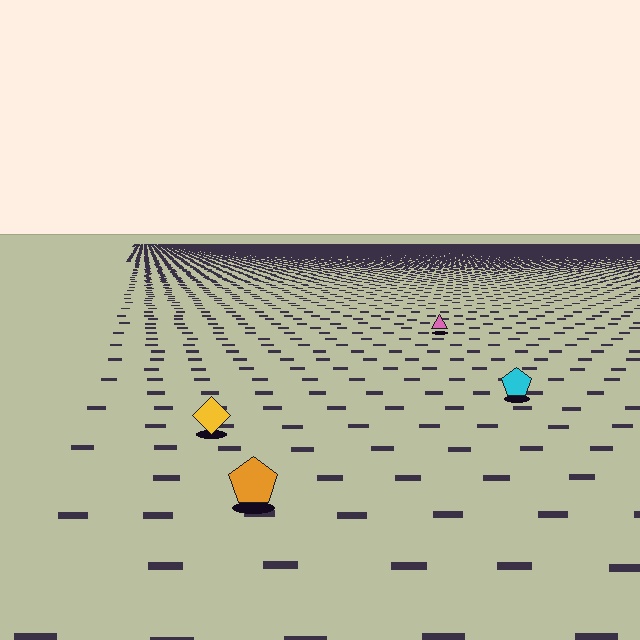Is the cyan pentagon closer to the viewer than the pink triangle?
Yes. The cyan pentagon is closer — you can tell from the texture gradient: the ground texture is coarser near it.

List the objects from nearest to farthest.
From nearest to farthest: the orange pentagon, the yellow diamond, the cyan pentagon, the pink triangle.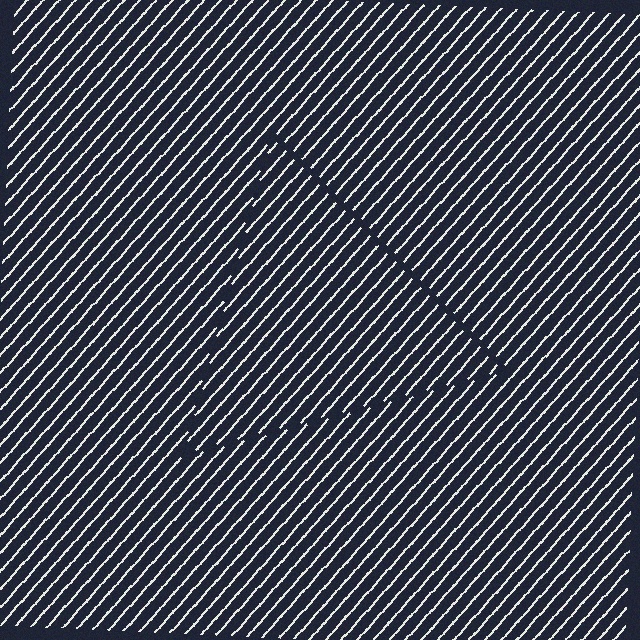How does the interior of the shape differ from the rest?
The interior of the shape contains the same grating, shifted by half a period — the contour is defined by the phase discontinuity where line-ends from the inner and outer gratings abut.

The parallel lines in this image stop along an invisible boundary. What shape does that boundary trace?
An illusory triangle. The interior of the shape contains the same grating, shifted by half a period — the contour is defined by the phase discontinuity where line-ends from the inner and outer gratings abut.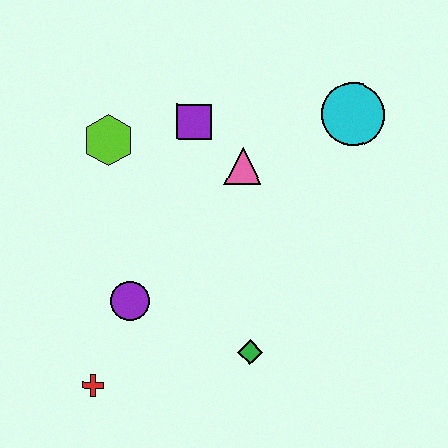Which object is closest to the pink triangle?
The purple square is closest to the pink triangle.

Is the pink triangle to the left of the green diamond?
Yes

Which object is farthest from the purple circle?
The cyan circle is farthest from the purple circle.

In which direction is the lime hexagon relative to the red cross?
The lime hexagon is above the red cross.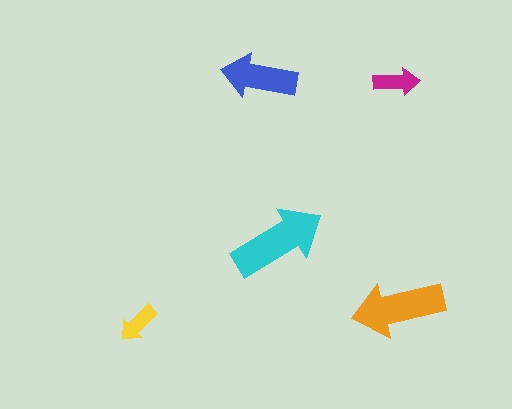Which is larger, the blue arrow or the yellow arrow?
The blue one.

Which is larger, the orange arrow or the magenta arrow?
The orange one.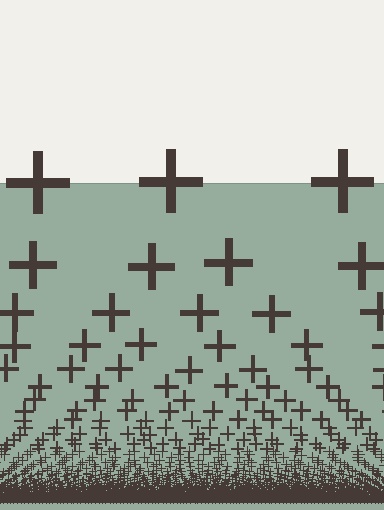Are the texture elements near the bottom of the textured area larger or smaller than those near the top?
Smaller. The gradient is inverted — elements near the bottom are smaller and denser.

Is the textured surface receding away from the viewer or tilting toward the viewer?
The surface appears to tilt toward the viewer. Texture elements get larger and sparser toward the top.